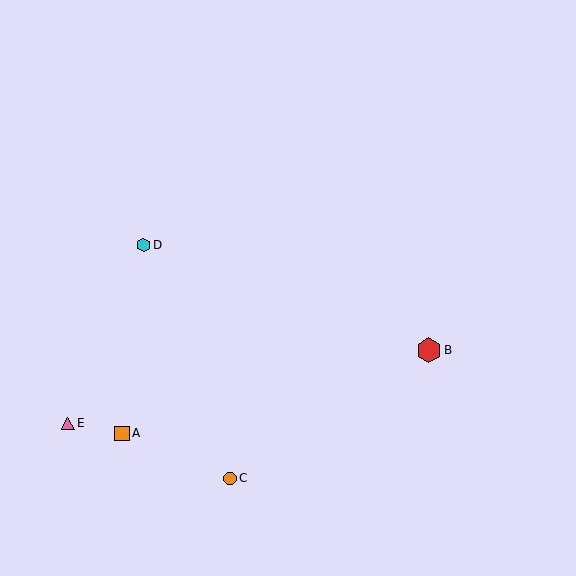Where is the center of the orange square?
The center of the orange square is at (122, 433).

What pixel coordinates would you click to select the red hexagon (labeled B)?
Click at (429, 350) to select the red hexagon B.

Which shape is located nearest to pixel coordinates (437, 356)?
The red hexagon (labeled B) at (429, 350) is nearest to that location.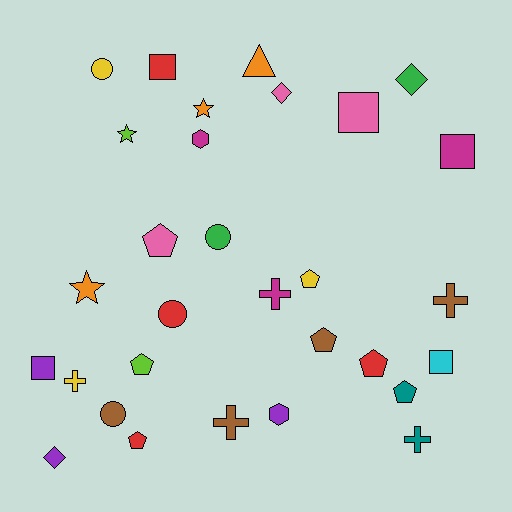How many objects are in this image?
There are 30 objects.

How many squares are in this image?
There are 5 squares.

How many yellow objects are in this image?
There are 3 yellow objects.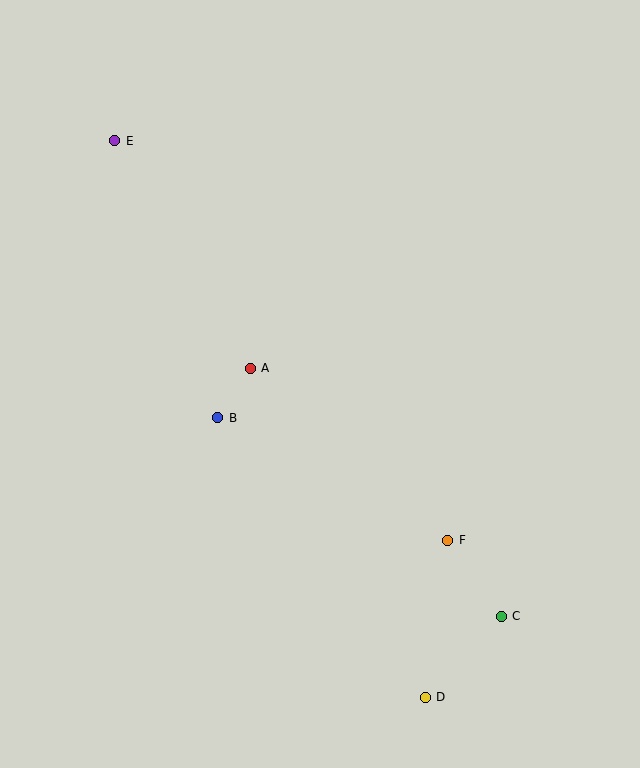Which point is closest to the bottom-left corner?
Point B is closest to the bottom-left corner.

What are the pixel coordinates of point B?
Point B is at (218, 418).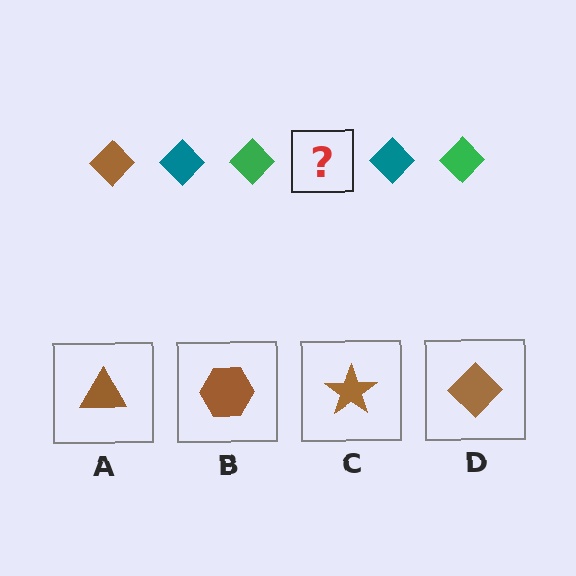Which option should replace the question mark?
Option D.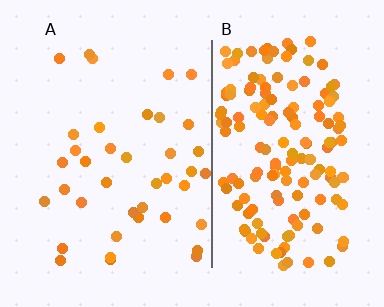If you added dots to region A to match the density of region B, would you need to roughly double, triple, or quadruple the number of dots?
Approximately quadruple.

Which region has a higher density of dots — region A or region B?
B (the right).